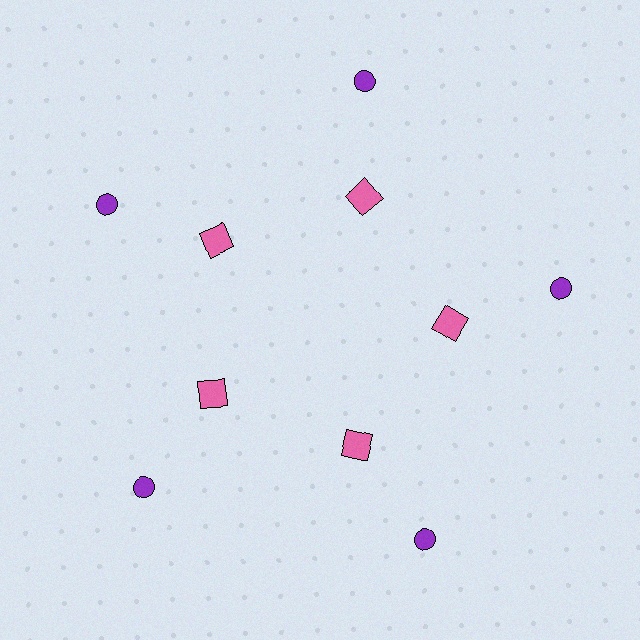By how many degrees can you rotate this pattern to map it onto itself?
The pattern maps onto itself every 72 degrees of rotation.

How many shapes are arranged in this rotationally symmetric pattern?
There are 10 shapes, arranged in 5 groups of 2.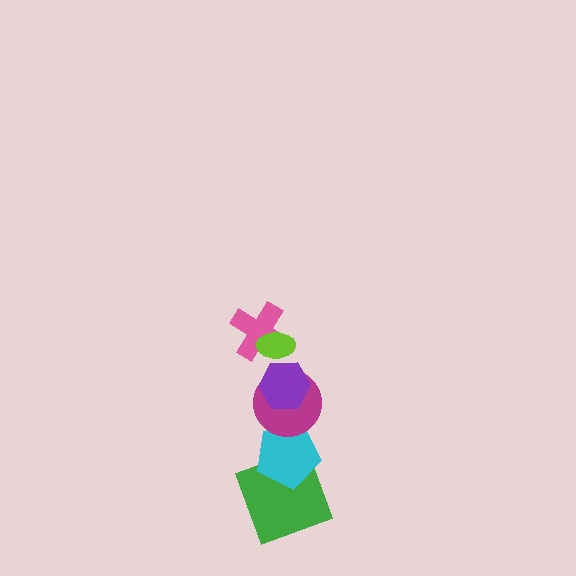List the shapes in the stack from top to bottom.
From top to bottom: the lime ellipse, the pink cross, the purple hexagon, the magenta circle, the cyan pentagon, the green square.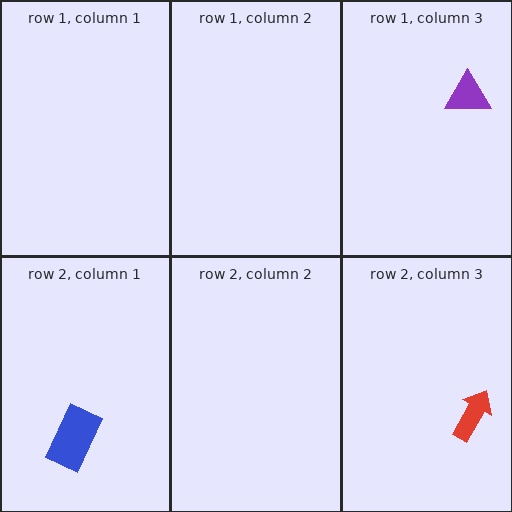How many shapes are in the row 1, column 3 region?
1.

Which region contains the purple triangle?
The row 1, column 3 region.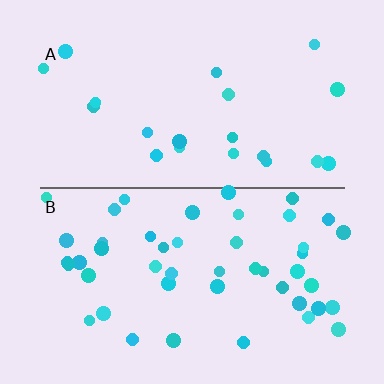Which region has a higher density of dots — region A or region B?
B (the bottom).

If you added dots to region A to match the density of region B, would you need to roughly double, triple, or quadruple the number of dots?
Approximately double.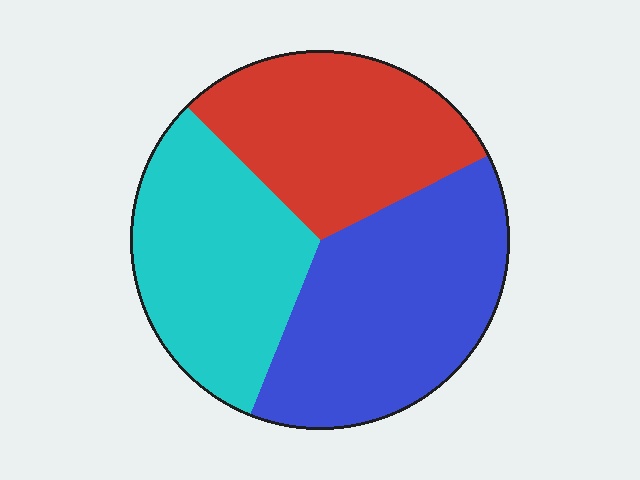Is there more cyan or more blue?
Blue.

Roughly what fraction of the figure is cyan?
Cyan covers around 30% of the figure.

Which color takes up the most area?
Blue, at roughly 40%.